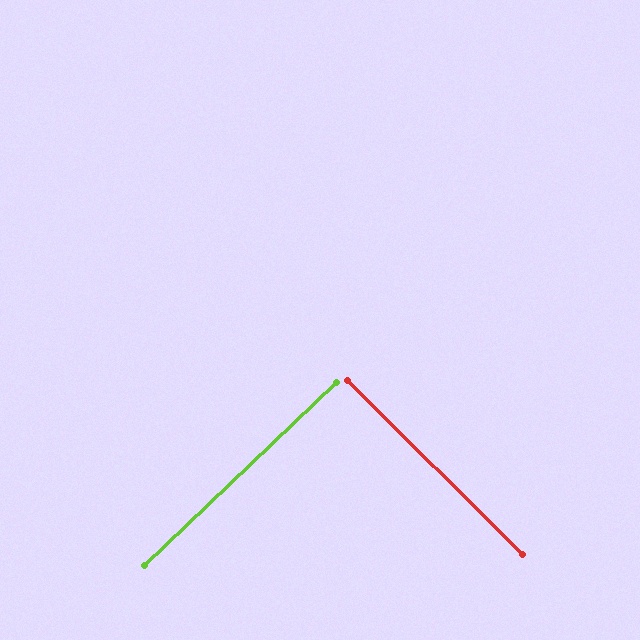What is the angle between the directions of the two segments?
Approximately 88 degrees.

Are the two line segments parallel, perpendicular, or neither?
Perpendicular — they meet at approximately 88°.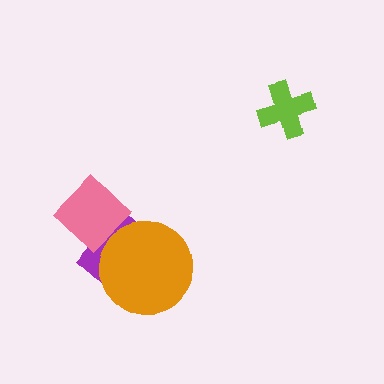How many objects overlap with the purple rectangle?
2 objects overlap with the purple rectangle.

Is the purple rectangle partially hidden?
Yes, it is partially covered by another shape.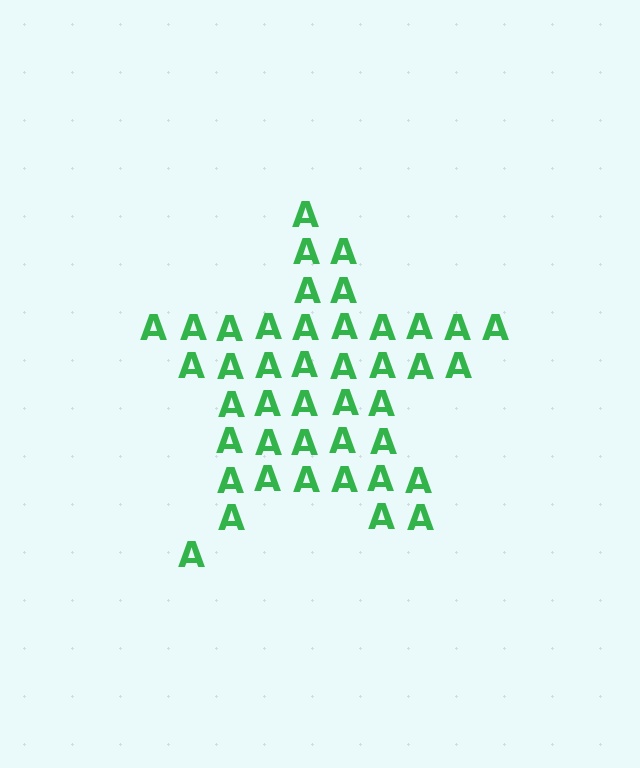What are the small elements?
The small elements are letter A's.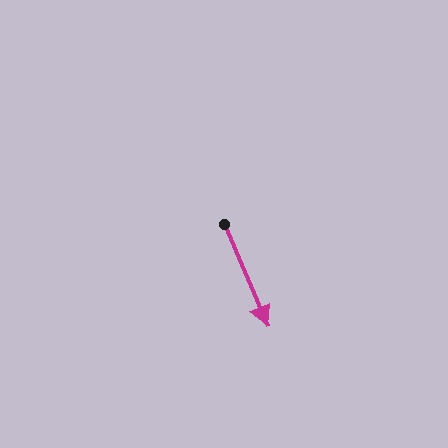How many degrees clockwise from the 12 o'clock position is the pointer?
Approximately 157 degrees.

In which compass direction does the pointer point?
Southeast.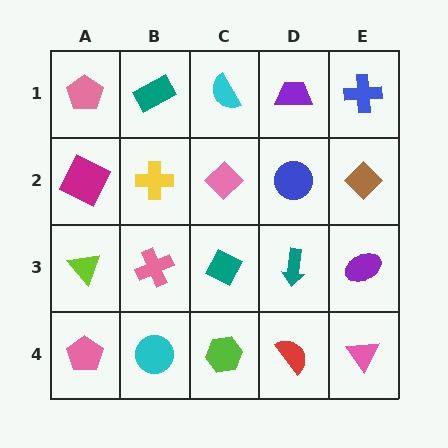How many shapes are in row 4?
5 shapes.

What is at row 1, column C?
A cyan semicircle.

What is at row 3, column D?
A teal arrow.